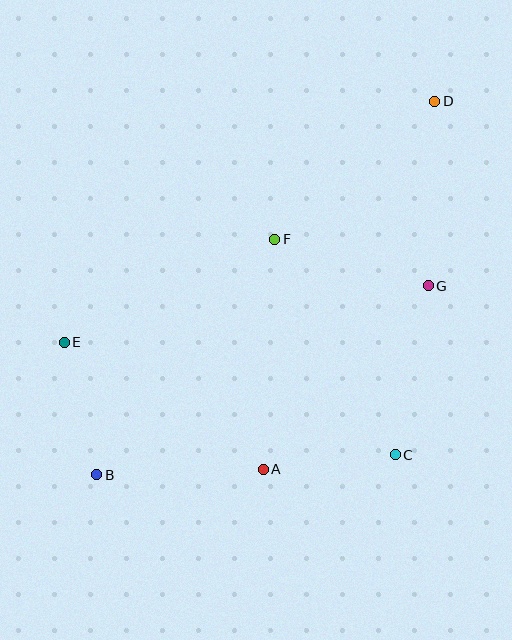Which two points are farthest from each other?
Points B and D are farthest from each other.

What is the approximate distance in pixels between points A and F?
The distance between A and F is approximately 231 pixels.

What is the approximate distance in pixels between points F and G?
The distance between F and G is approximately 161 pixels.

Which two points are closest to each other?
Points A and C are closest to each other.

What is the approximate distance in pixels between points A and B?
The distance between A and B is approximately 167 pixels.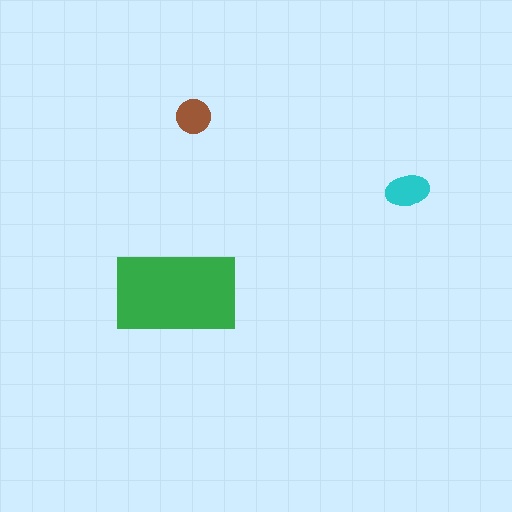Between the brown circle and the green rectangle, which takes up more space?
The green rectangle.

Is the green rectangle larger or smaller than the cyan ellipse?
Larger.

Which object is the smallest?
The brown circle.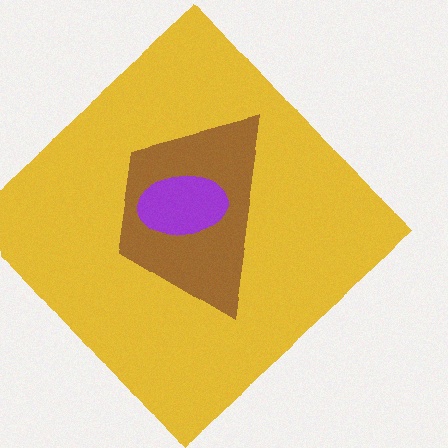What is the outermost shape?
The yellow diamond.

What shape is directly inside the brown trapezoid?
The purple ellipse.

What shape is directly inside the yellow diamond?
The brown trapezoid.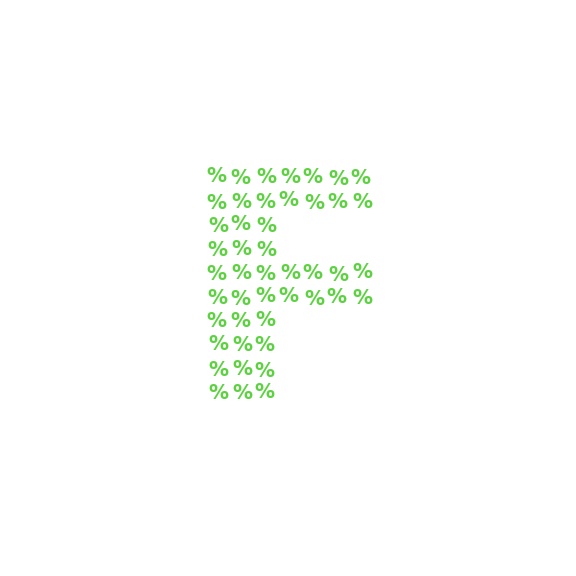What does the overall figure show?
The overall figure shows the letter F.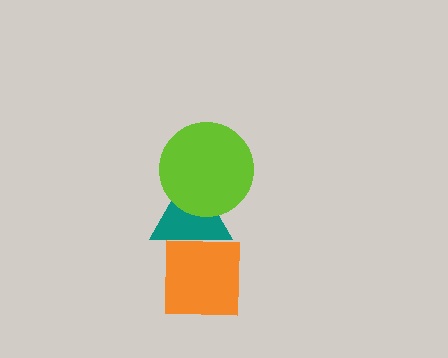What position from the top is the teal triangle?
The teal triangle is 2nd from the top.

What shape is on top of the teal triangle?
The lime circle is on top of the teal triangle.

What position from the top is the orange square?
The orange square is 3rd from the top.